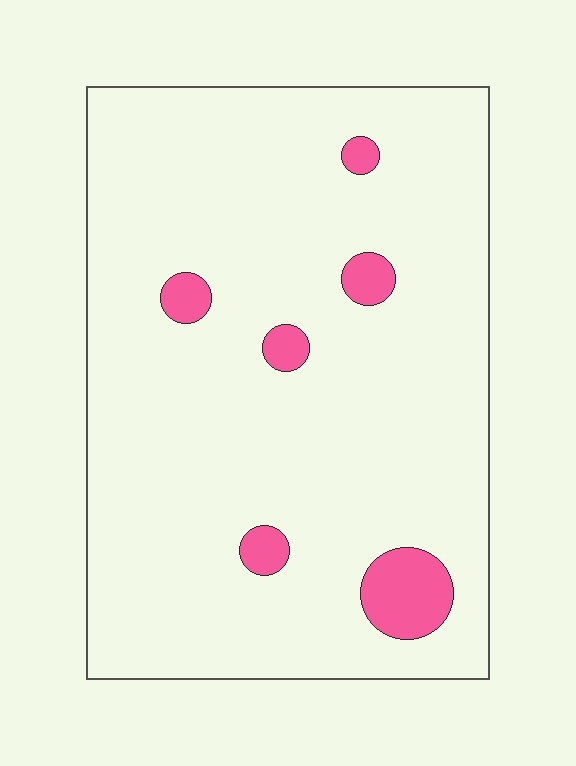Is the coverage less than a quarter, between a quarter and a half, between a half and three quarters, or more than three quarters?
Less than a quarter.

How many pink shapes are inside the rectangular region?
6.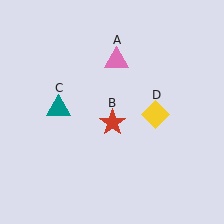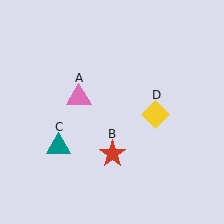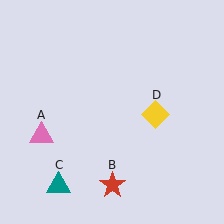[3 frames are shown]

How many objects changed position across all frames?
3 objects changed position: pink triangle (object A), red star (object B), teal triangle (object C).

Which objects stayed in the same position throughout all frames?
Yellow diamond (object D) remained stationary.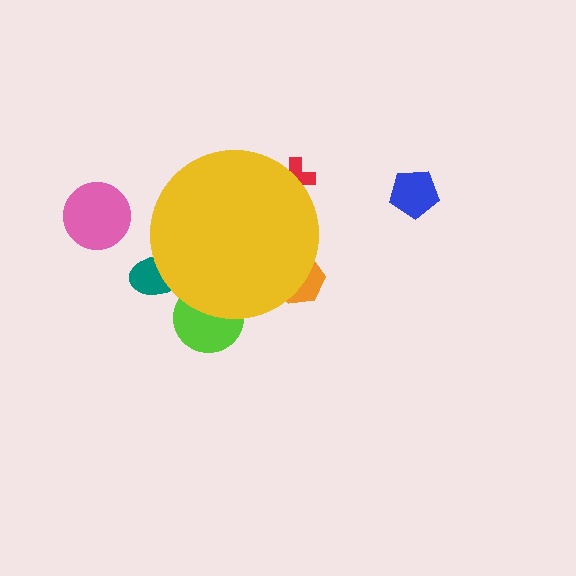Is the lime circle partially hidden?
Yes, the lime circle is partially hidden behind the yellow circle.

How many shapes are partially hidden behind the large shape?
4 shapes are partially hidden.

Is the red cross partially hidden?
Yes, the red cross is partially hidden behind the yellow circle.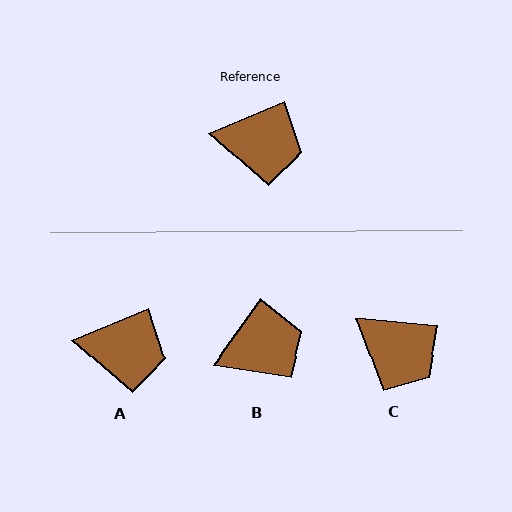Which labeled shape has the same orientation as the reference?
A.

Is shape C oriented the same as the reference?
No, it is off by about 29 degrees.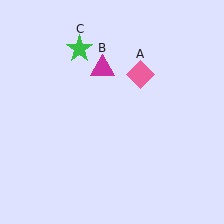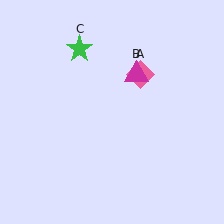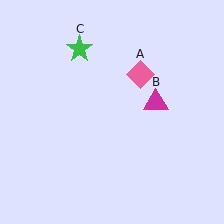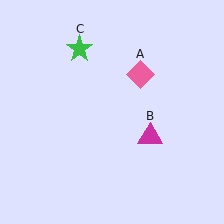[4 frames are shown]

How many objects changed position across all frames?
1 object changed position: magenta triangle (object B).